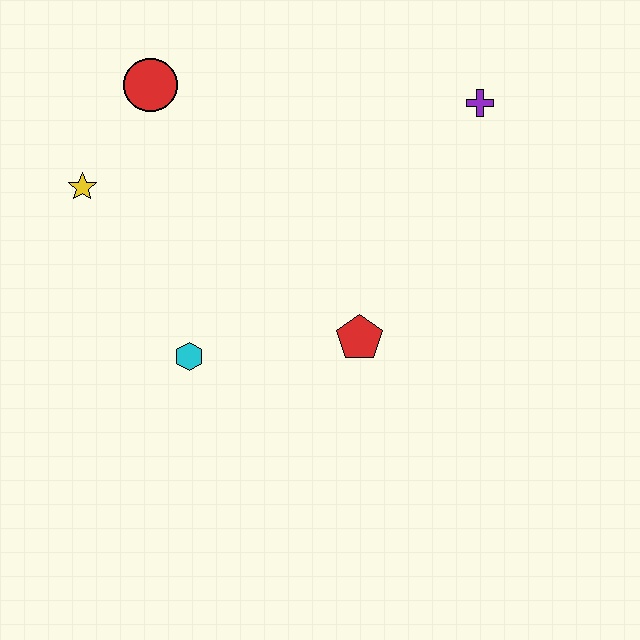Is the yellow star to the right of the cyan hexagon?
No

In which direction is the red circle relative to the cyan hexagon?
The red circle is above the cyan hexagon.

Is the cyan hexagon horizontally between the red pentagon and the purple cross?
No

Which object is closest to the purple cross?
The red pentagon is closest to the purple cross.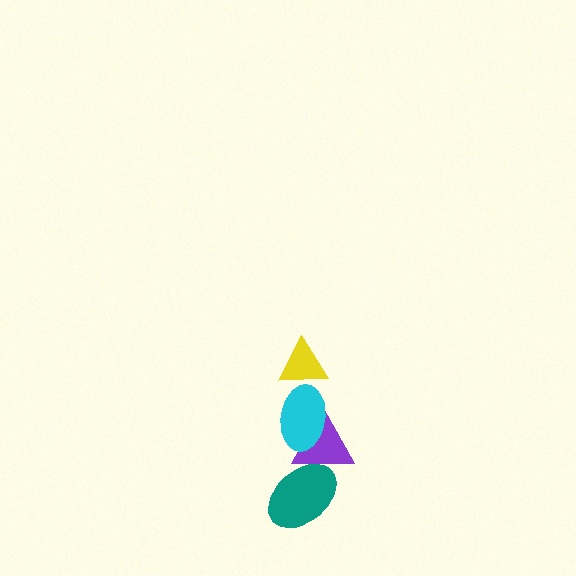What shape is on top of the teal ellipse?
The purple triangle is on top of the teal ellipse.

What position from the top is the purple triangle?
The purple triangle is 3rd from the top.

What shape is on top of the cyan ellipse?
The yellow triangle is on top of the cyan ellipse.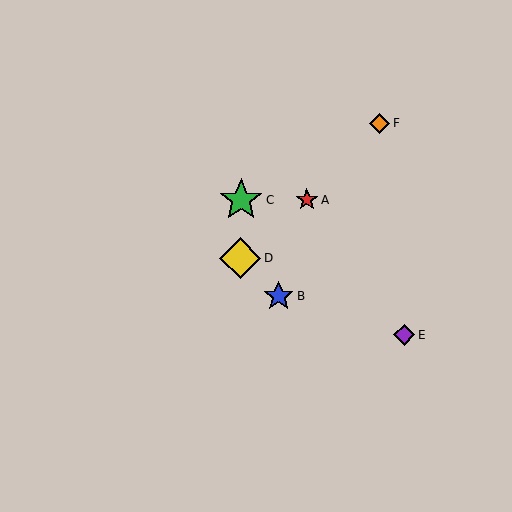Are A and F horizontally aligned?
No, A is at y≈200 and F is at y≈123.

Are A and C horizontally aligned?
Yes, both are at y≈200.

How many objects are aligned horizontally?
2 objects (A, C) are aligned horizontally.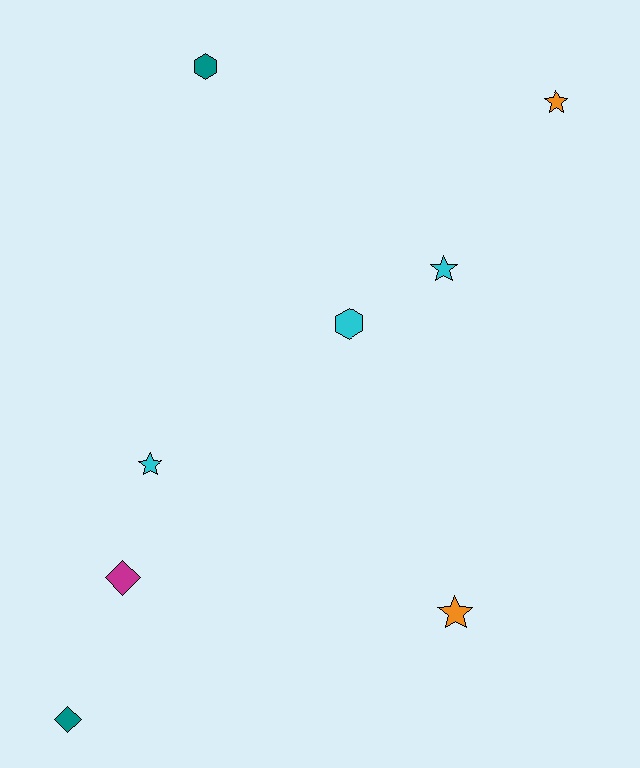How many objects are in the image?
There are 8 objects.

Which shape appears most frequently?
Star, with 4 objects.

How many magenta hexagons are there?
There are no magenta hexagons.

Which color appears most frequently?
Cyan, with 3 objects.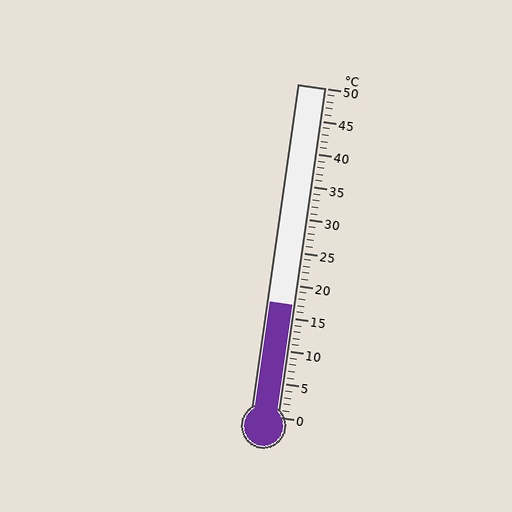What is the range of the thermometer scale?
The thermometer scale ranges from 0°C to 50°C.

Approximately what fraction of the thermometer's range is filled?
The thermometer is filled to approximately 35% of its range.